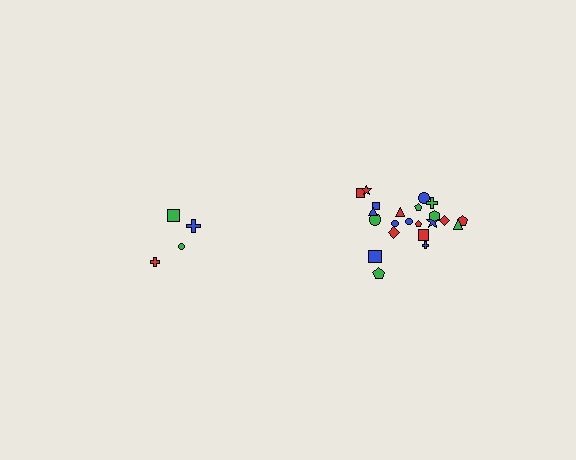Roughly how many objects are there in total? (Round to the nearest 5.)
Roughly 25 objects in total.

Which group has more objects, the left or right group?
The right group.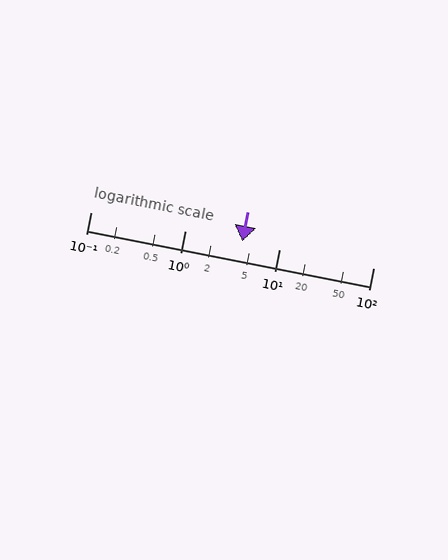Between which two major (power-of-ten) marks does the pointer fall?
The pointer is between 1 and 10.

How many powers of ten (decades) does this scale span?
The scale spans 3 decades, from 0.1 to 100.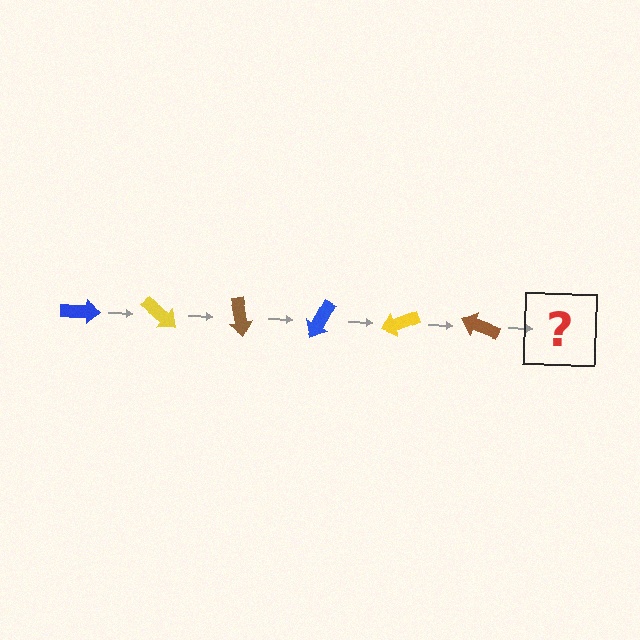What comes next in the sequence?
The next element should be a blue arrow, rotated 240 degrees from the start.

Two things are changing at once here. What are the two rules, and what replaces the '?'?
The two rules are that it rotates 40 degrees each step and the color cycles through blue, yellow, and brown. The '?' should be a blue arrow, rotated 240 degrees from the start.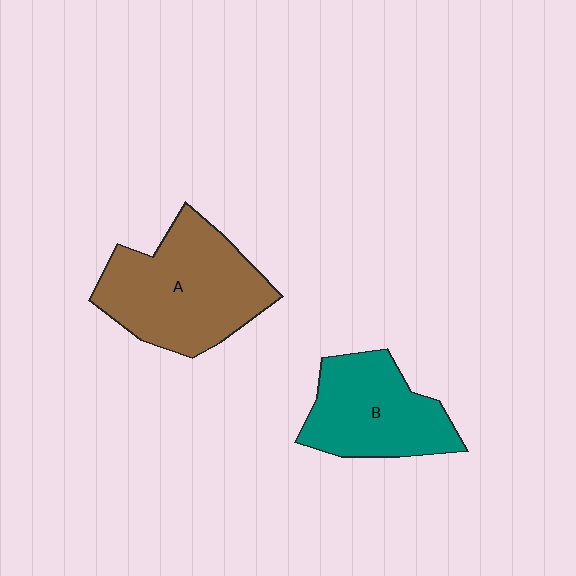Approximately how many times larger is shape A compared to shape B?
Approximately 1.3 times.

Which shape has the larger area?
Shape A (brown).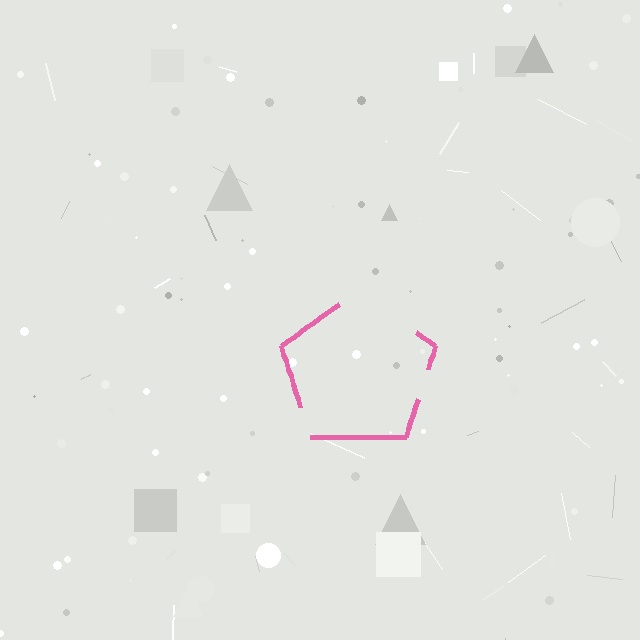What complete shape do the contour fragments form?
The contour fragments form a pentagon.